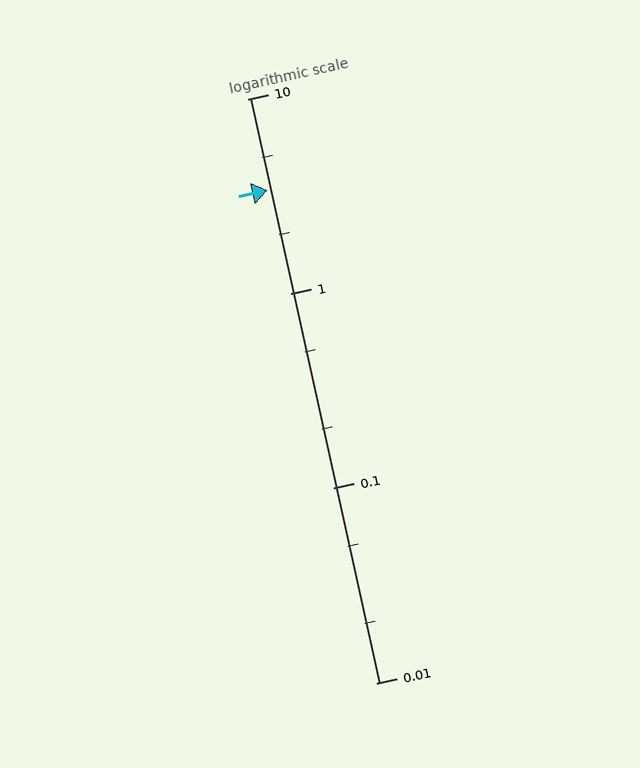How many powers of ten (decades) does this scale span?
The scale spans 3 decades, from 0.01 to 10.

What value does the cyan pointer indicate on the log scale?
The pointer indicates approximately 3.4.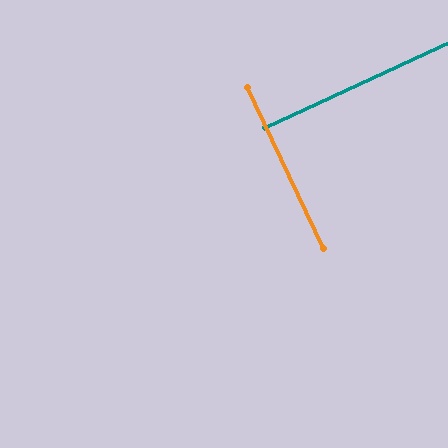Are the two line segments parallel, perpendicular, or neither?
Perpendicular — they meet at approximately 90°.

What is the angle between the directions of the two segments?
Approximately 90 degrees.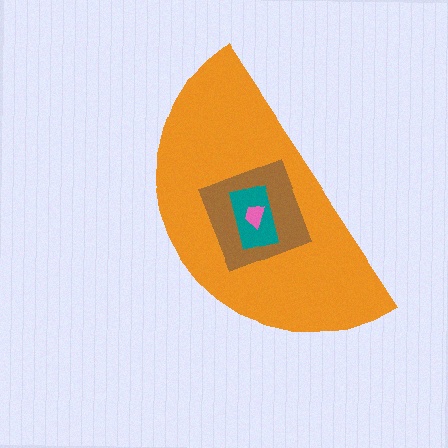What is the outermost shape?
The orange semicircle.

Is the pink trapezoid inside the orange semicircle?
Yes.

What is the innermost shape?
The pink trapezoid.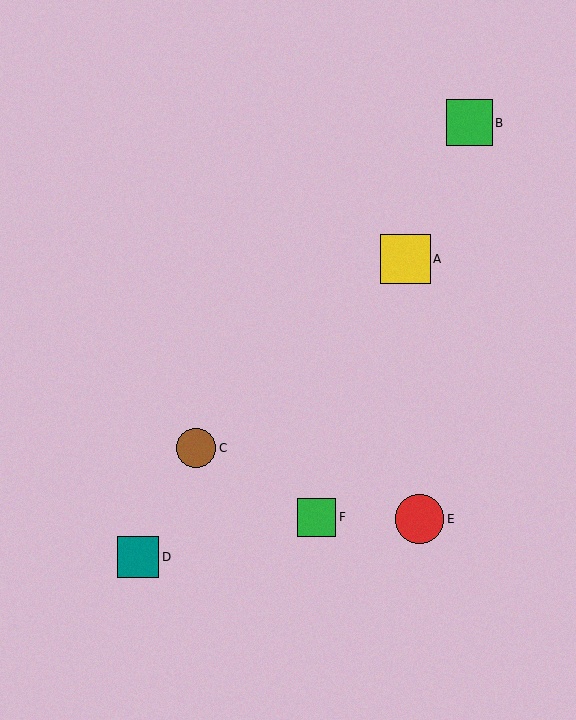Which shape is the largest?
The yellow square (labeled A) is the largest.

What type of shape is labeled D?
Shape D is a teal square.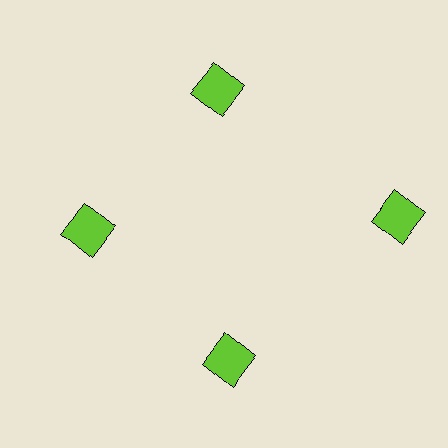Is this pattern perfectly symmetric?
No. The 4 lime squares are arranged in a ring, but one element near the 3 o'clock position is pushed outward from the center, breaking the 4-fold rotational symmetry.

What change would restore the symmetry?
The symmetry would be restored by moving it inward, back onto the ring so that all 4 squares sit at equal angles and equal distance from the center.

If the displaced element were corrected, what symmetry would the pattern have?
It would have 4-fold rotational symmetry — the pattern would map onto itself every 90 degrees.